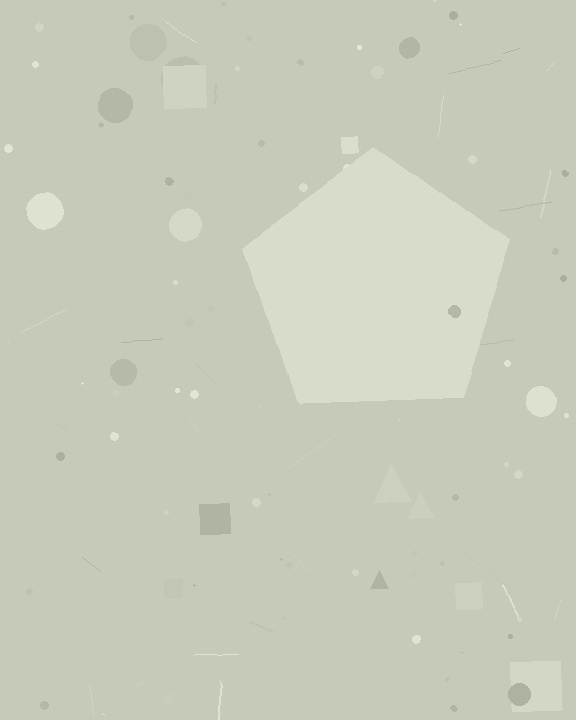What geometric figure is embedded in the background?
A pentagon is embedded in the background.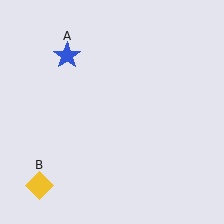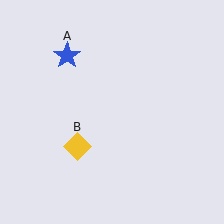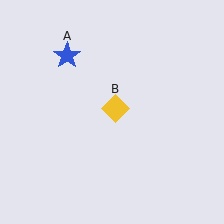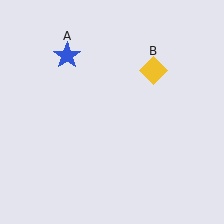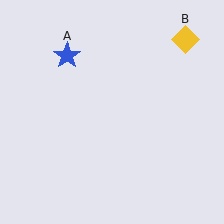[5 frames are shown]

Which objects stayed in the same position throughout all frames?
Blue star (object A) remained stationary.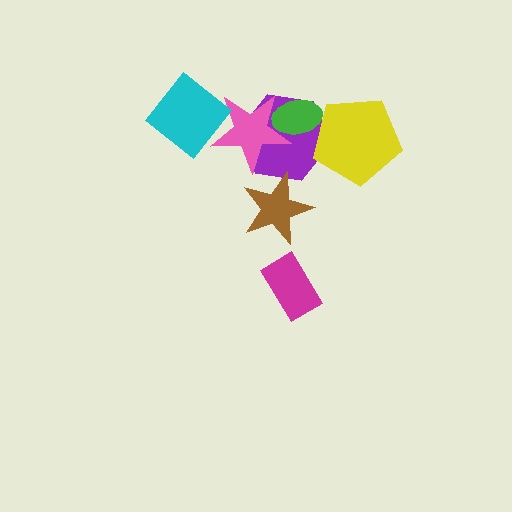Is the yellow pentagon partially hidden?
Yes, it is partially covered by another shape.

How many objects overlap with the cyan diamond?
1 object overlaps with the cyan diamond.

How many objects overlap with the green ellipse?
3 objects overlap with the green ellipse.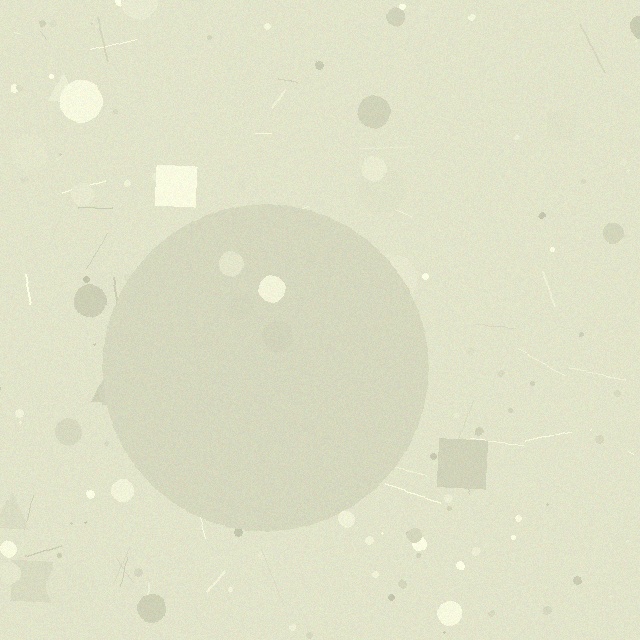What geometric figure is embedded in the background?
A circle is embedded in the background.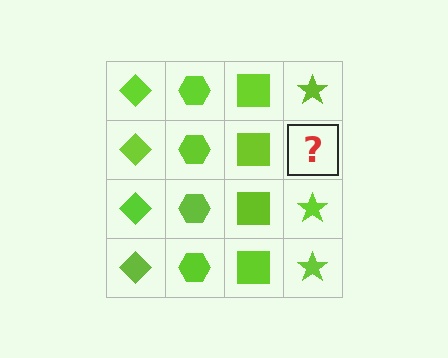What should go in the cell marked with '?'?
The missing cell should contain a lime star.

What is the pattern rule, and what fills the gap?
The rule is that each column has a consistent shape. The gap should be filled with a lime star.